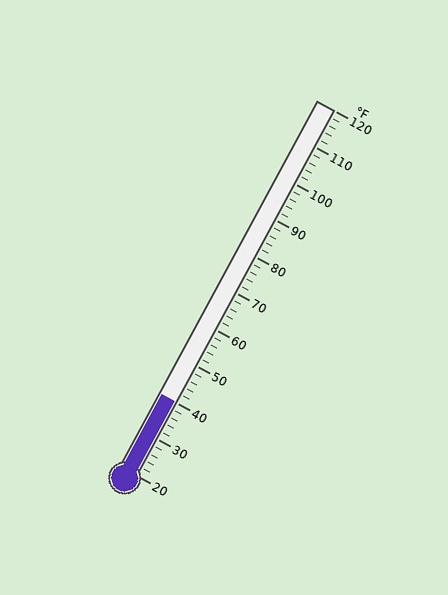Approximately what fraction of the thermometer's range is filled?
The thermometer is filled to approximately 20% of its range.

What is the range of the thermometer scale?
The thermometer scale ranges from 20°F to 120°F.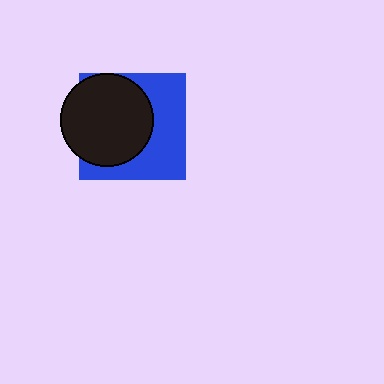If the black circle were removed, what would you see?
You would see the complete blue square.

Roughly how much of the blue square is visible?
About half of it is visible (roughly 48%).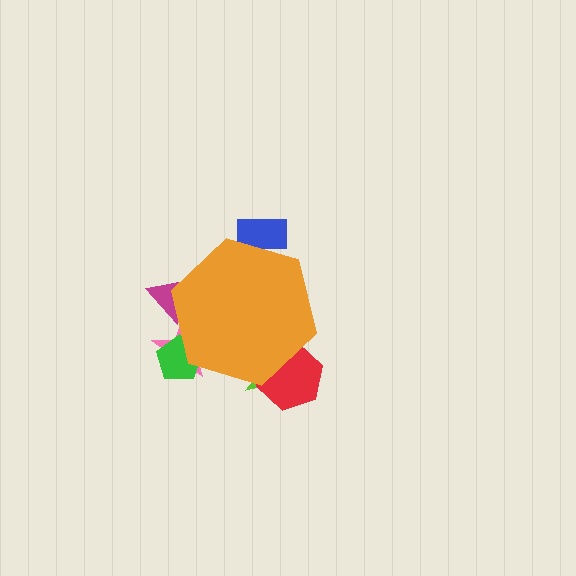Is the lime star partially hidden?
Yes, the lime star is partially hidden behind the orange hexagon.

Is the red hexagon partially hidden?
Yes, the red hexagon is partially hidden behind the orange hexagon.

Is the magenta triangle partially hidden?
Yes, the magenta triangle is partially hidden behind the orange hexagon.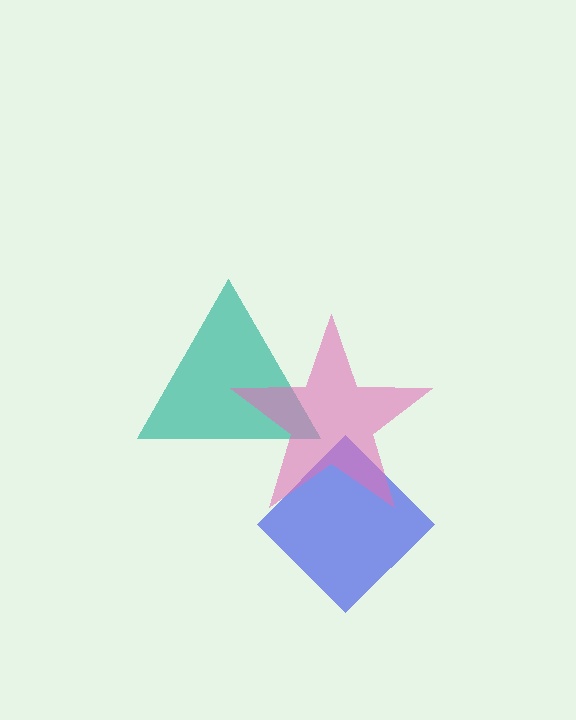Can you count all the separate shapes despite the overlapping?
Yes, there are 3 separate shapes.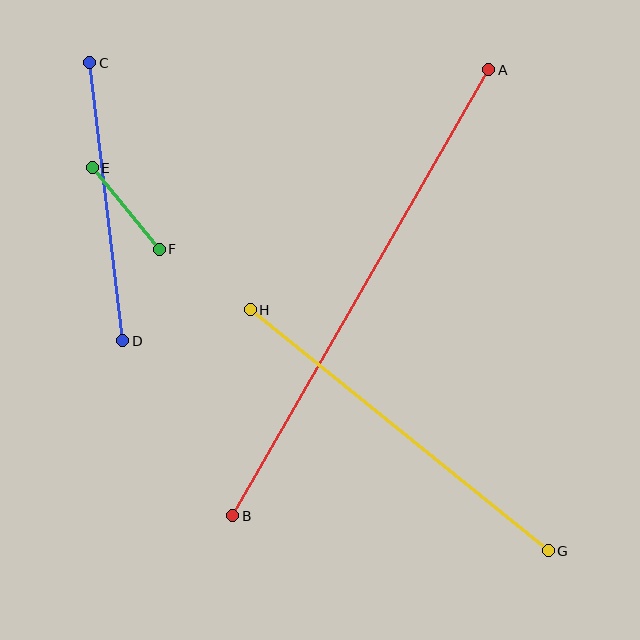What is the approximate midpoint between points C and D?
The midpoint is at approximately (106, 202) pixels.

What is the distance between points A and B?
The distance is approximately 515 pixels.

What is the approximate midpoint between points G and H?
The midpoint is at approximately (399, 430) pixels.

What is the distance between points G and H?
The distance is approximately 383 pixels.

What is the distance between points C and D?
The distance is approximately 280 pixels.